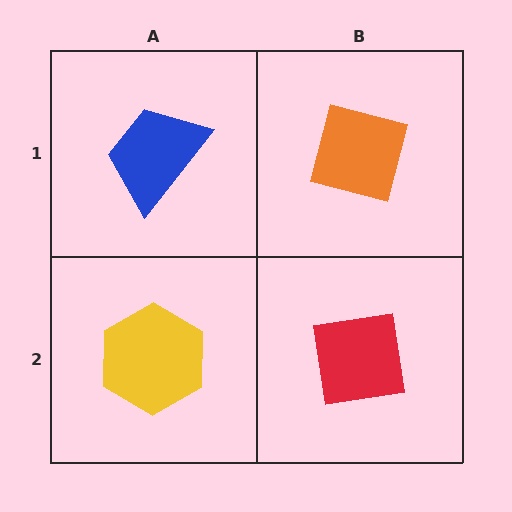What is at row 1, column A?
A blue trapezoid.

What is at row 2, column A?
A yellow hexagon.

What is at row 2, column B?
A red square.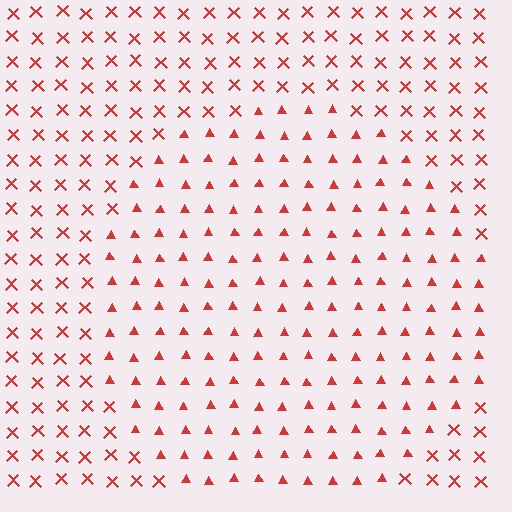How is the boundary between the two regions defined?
The boundary is defined by a change in element shape: triangles inside vs. X marks outside. All elements share the same color and spacing.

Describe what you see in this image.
The image is filled with small red elements arranged in a uniform grid. A circle-shaped region contains triangles, while the surrounding area contains X marks. The boundary is defined purely by the change in element shape.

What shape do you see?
I see a circle.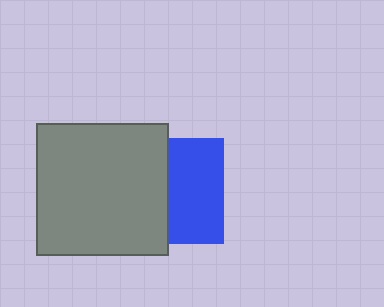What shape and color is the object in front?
The object in front is a gray square.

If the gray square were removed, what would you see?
You would see the complete blue square.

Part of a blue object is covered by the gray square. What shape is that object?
It is a square.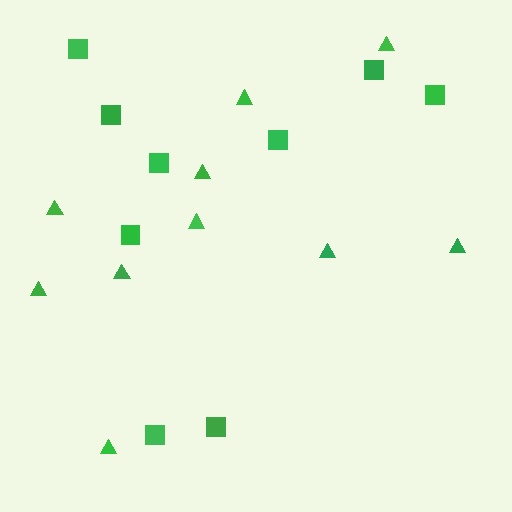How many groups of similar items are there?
There are 2 groups: one group of squares (9) and one group of triangles (10).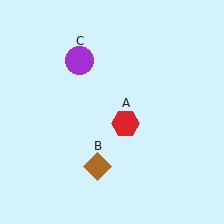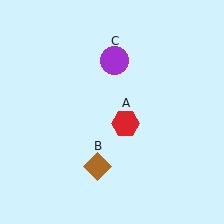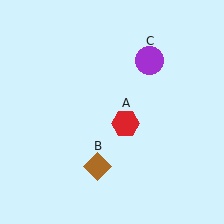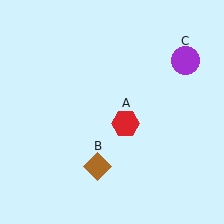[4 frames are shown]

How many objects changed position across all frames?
1 object changed position: purple circle (object C).